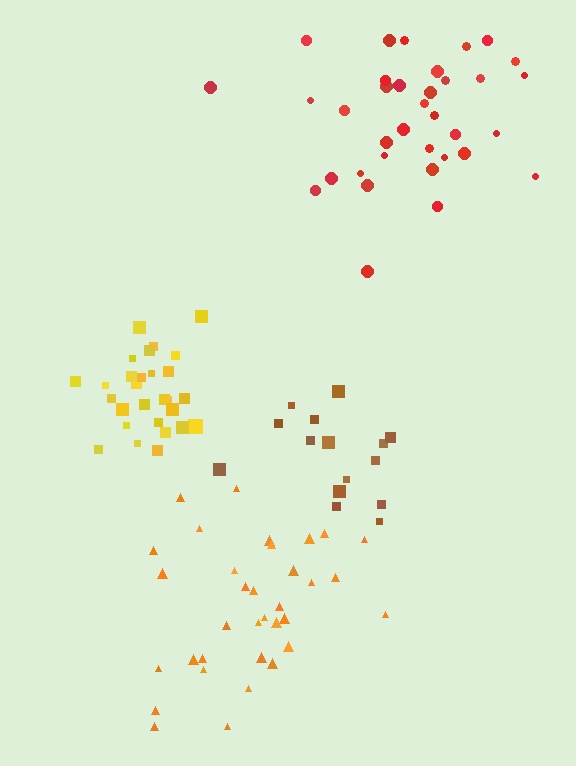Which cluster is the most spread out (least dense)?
Orange.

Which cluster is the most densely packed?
Yellow.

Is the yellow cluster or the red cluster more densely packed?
Yellow.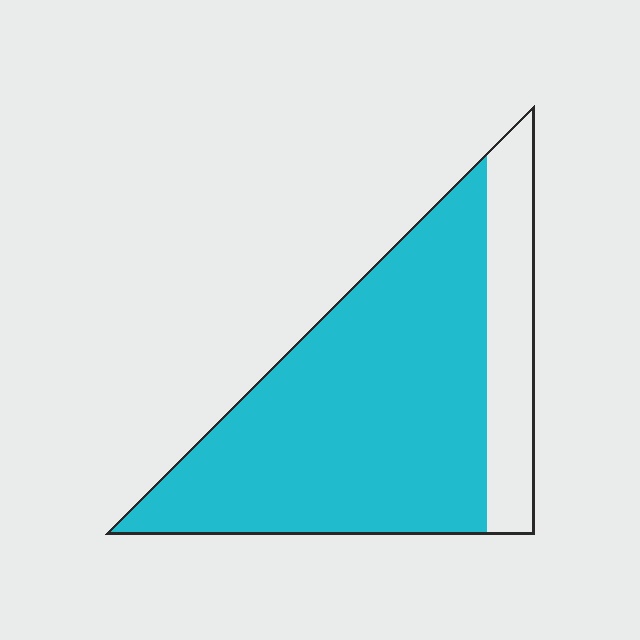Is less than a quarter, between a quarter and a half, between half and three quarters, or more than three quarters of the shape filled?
More than three quarters.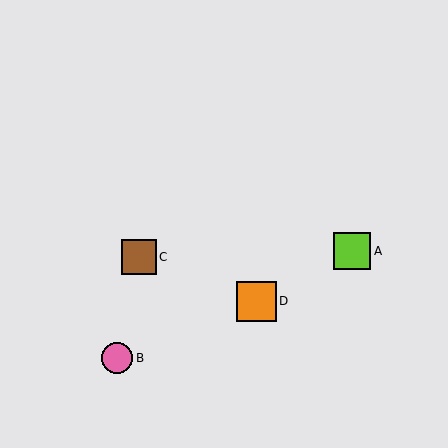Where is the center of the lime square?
The center of the lime square is at (352, 251).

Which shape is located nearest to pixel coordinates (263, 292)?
The orange square (labeled D) at (256, 301) is nearest to that location.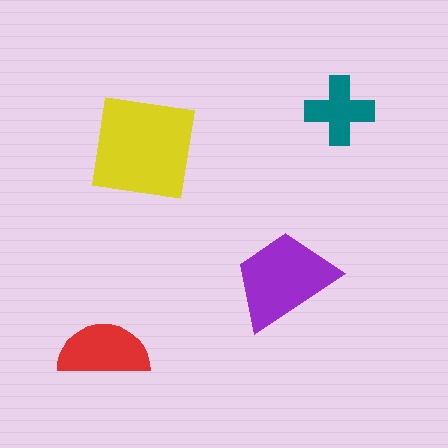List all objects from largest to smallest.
The yellow square, the purple trapezoid, the red semicircle, the teal cross.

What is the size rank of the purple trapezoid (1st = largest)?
2nd.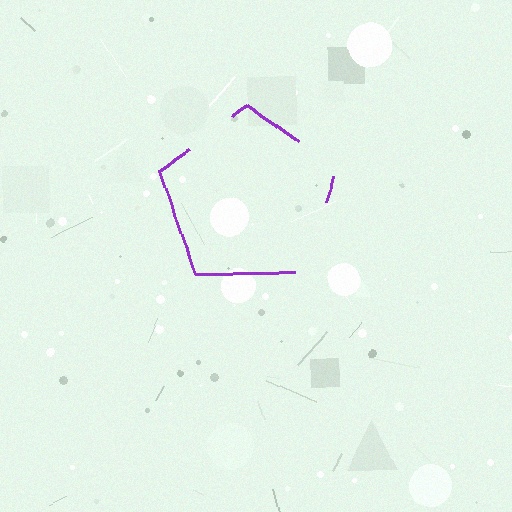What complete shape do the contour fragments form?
The contour fragments form a pentagon.